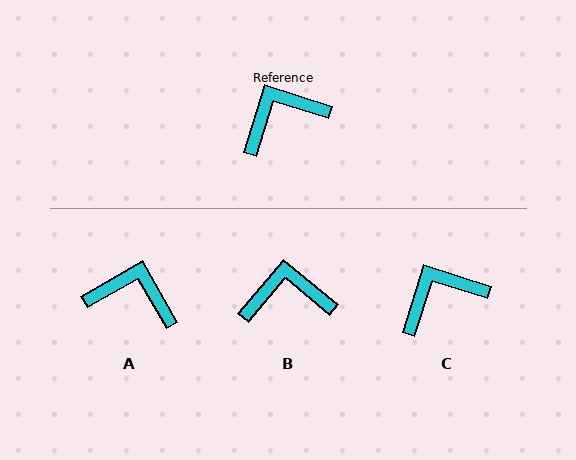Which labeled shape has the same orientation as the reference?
C.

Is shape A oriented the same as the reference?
No, it is off by about 42 degrees.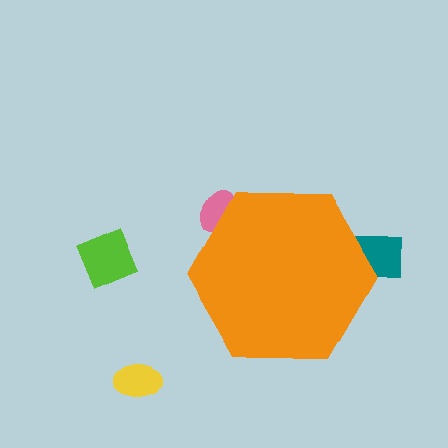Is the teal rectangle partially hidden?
Yes, the teal rectangle is partially hidden behind the orange hexagon.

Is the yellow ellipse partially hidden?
No, the yellow ellipse is fully visible.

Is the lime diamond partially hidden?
No, the lime diamond is fully visible.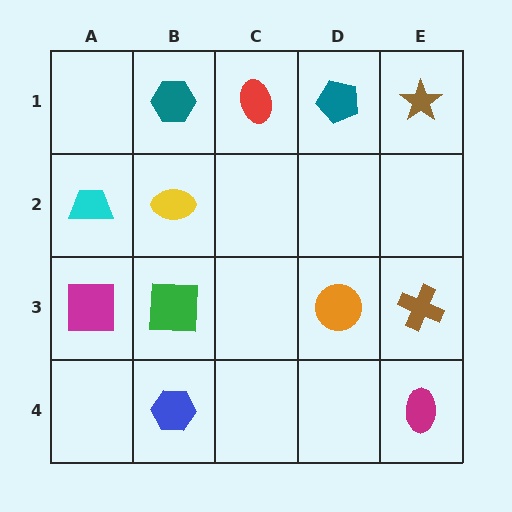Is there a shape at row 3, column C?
No, that cell is empty.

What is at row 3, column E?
A brown cross.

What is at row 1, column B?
A teal hexagon.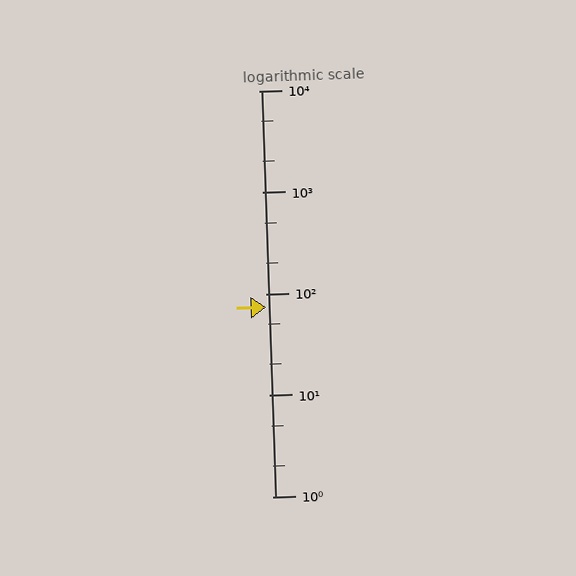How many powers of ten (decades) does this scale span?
The scale spans 4 decades, from 1 to 10000.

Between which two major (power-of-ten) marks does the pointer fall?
The pointer is between 10 and 100.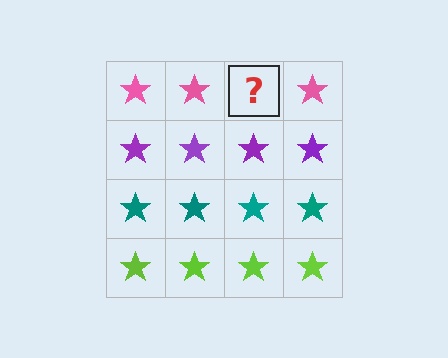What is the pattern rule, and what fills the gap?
The rule is that each row has a consistent color. The gap should be filled with a pink star.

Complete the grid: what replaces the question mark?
The question mark should be replaced with a pink star.